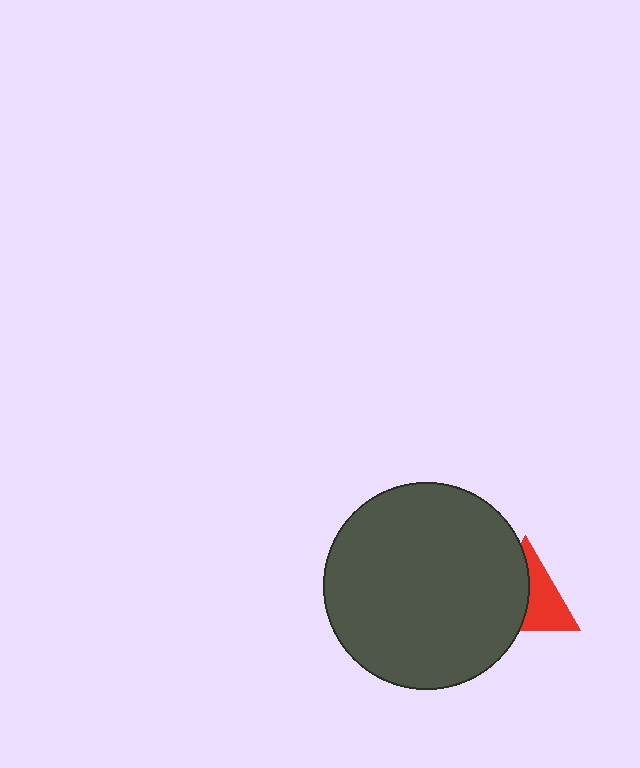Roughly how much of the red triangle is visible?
About half of it is visible (roughly 49%).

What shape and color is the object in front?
The object in front is a dark gray circle.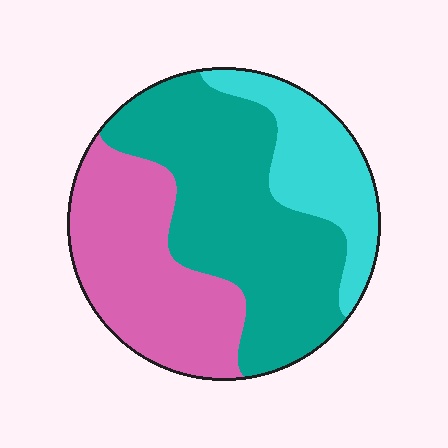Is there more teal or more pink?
Teal.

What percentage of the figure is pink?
Pink takes up between a sixth and a third of the figure.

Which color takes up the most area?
Teal, at roughly 45%.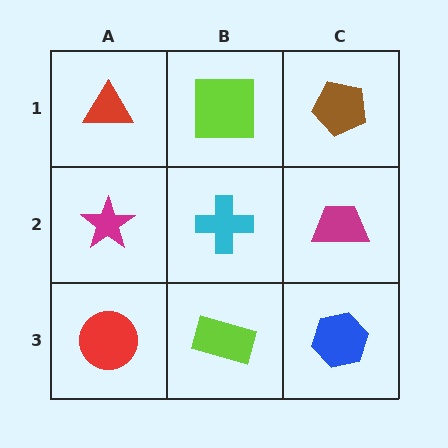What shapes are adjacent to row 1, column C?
A magenta trapezoid (row 2, column C), a lime square (row 1, column B).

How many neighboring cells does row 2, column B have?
4.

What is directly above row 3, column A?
A magenta star.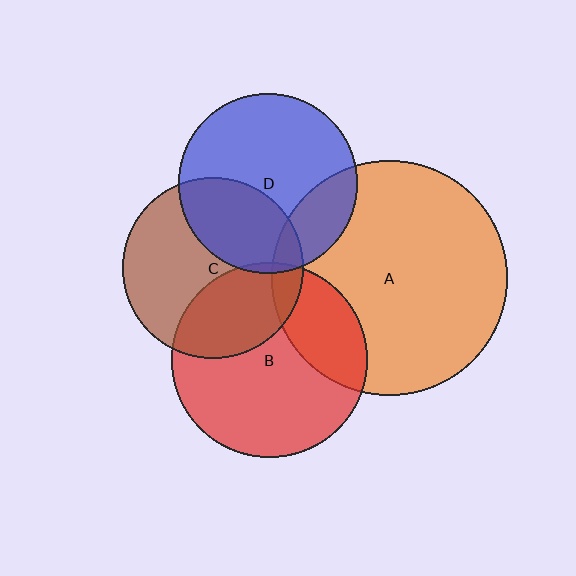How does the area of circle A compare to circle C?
Approximately 1.7 times.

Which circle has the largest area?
Circle A (orange).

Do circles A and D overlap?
Yes.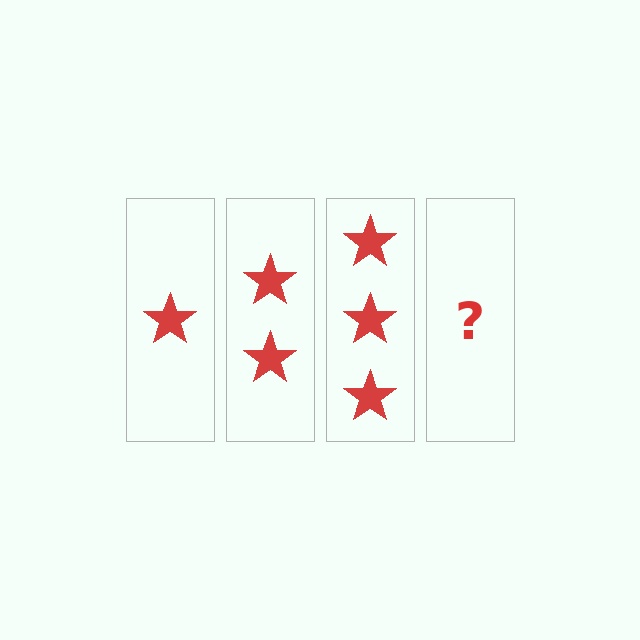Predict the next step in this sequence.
The next step is 4 stars.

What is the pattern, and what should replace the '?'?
The pattern is that each step adds one more star. The '?' should be 4 stars.